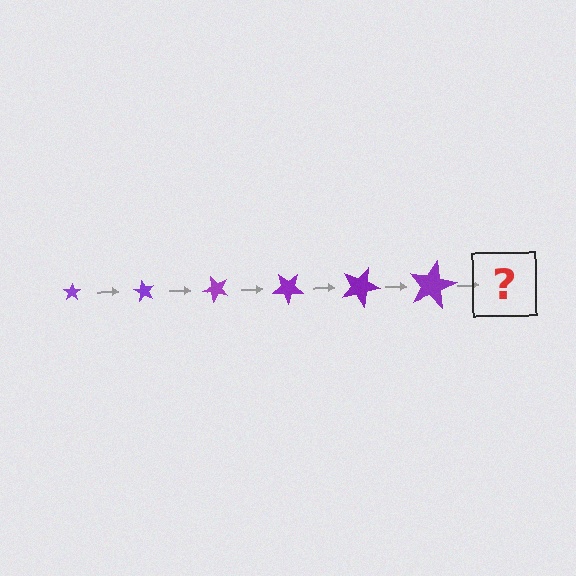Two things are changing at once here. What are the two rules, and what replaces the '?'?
The two rules are that the star grows larger each step and it rotates 60 degrees each step. The '?' should be a star, larger than the previous one and rotated 360 degrees from the start.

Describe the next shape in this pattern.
It should be a star, larger than the previous one and rotated 360 degrees from the start.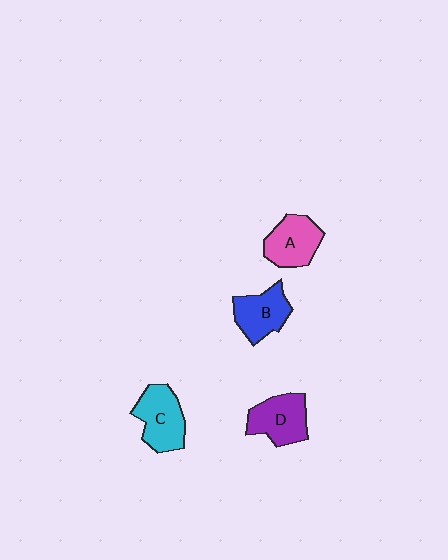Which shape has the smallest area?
Shape B (blue).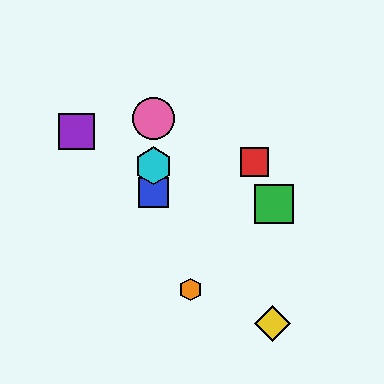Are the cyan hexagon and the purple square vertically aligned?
No, the cyan hexagon is at x≈154 and the purple square is at x≈77.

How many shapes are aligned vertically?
3 shapes (the blue square, the cyan hexagon, the pink circle) are aligned vertically.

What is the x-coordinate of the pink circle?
The pink circle is at x≈154.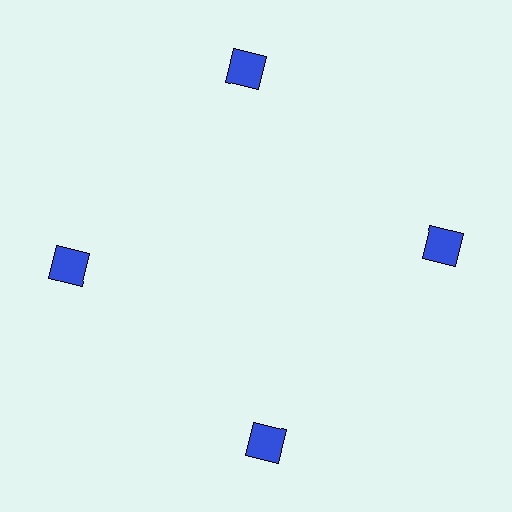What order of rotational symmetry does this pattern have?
This pattern has 4-fold rotational symmetry.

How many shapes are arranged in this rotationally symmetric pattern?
There are 4 shapes, arranged in 4 groups of 1.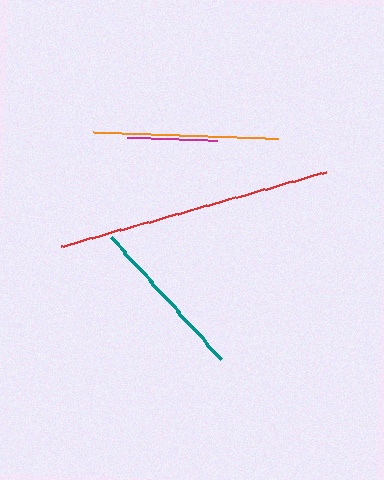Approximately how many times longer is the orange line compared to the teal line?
The orange line is approximately 1.1 times the length of the teal line.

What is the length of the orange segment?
The orange segment is approximately 186 pixels long.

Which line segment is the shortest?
The magenta line is the shortest at approximately 91 pixels.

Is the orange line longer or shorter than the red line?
The red line is longer than the orange line.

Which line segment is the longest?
The red line is the longest at approximately 276 pixels.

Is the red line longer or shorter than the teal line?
The red line is longer than the teal line.